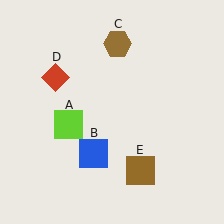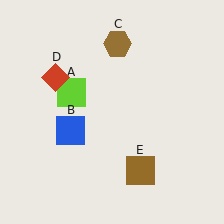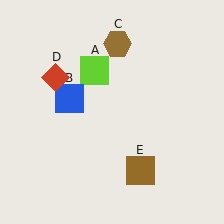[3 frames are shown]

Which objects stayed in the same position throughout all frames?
Brown hexagon (object C) and red diamond (object D) and brown square (object E) remained stationary.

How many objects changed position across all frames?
2 objects changed position: lime square (object A), blue square (object B).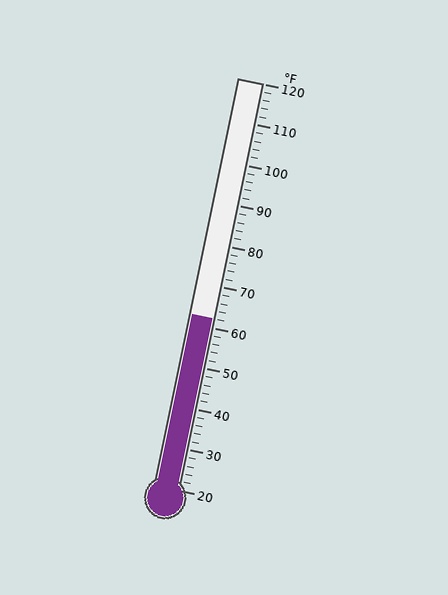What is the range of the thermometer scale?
The thermometer scale ranges from 20°F to 120°F.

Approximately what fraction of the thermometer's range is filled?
The thermometer is filled to approximately 40% of its range.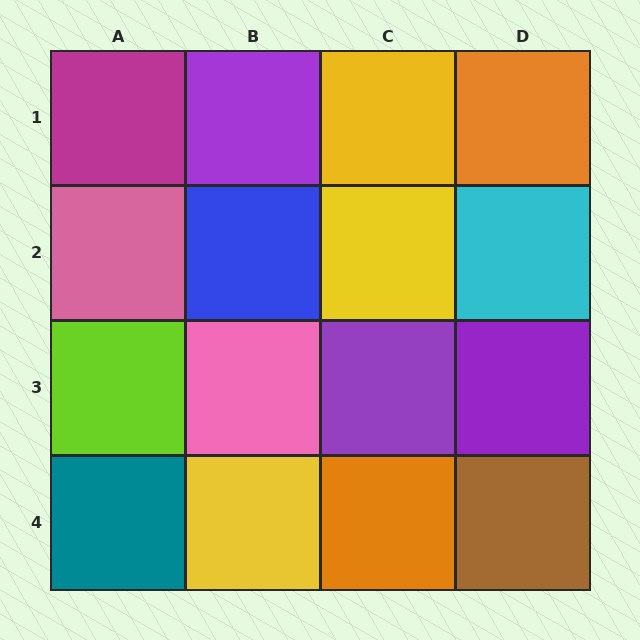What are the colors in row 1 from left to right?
Magenta, purple, yellow, orange.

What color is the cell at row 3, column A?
Lime.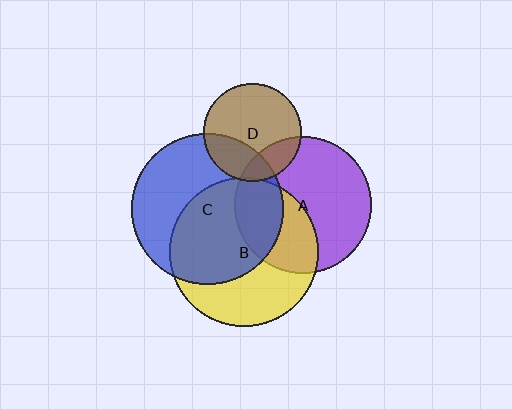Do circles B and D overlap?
Yes.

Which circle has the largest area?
Circle C (blue).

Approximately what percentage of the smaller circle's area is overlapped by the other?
Approximately 5%.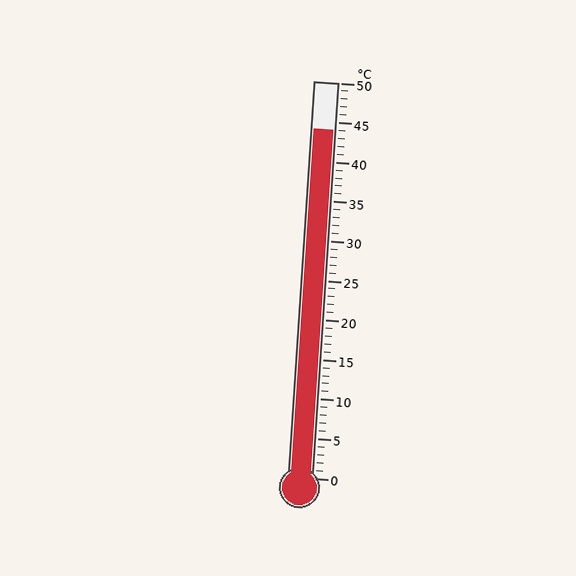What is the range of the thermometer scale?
The thermometer scale ranges from 0°C to 50°C.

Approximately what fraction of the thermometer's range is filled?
The thermometer is filled to approximately 90% of its range.